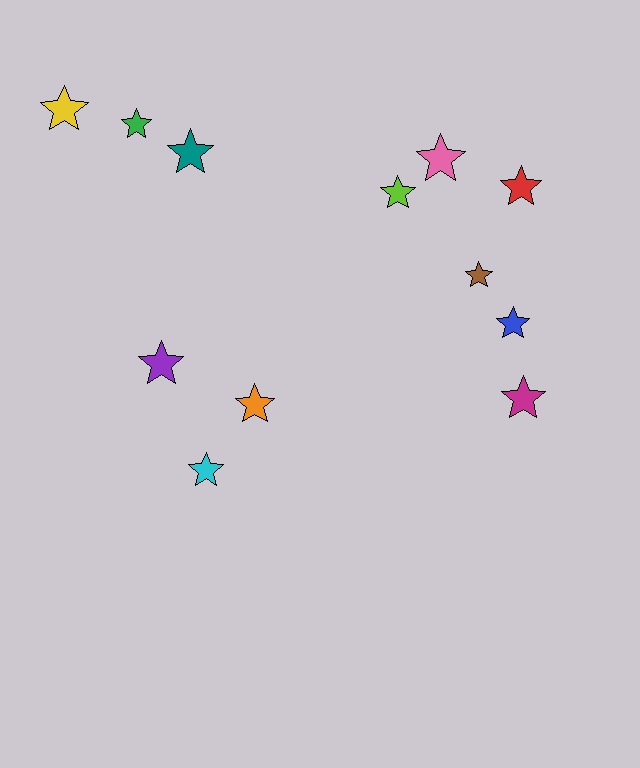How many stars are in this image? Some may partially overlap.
There are 12 stars.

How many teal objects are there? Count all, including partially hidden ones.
There is 1 teal object.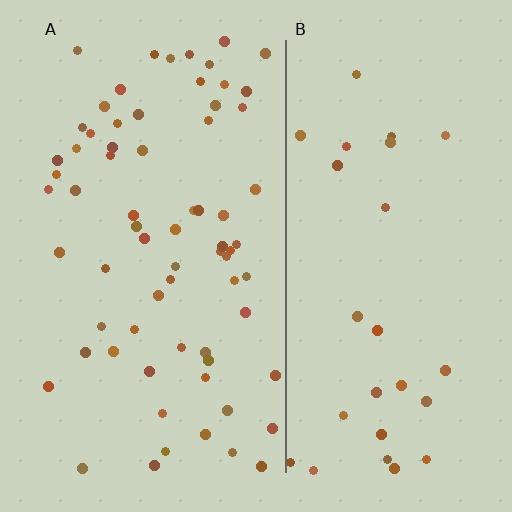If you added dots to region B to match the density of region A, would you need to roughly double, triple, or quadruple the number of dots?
Approximately double.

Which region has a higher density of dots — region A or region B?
A (the left).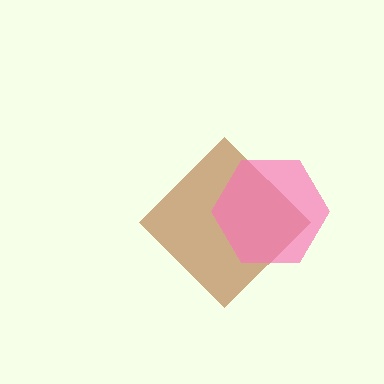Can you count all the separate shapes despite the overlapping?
Yes, there are 2 separate shapes.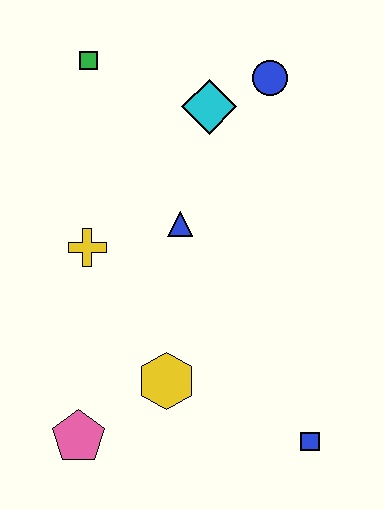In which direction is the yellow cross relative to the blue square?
The yellow cross is to the left of the blue square.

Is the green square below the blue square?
No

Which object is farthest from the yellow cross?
The blue square is farthest from the yellow cross.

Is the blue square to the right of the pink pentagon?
Yes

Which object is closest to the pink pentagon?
The yellow hexagon is closest to the pink pentagon.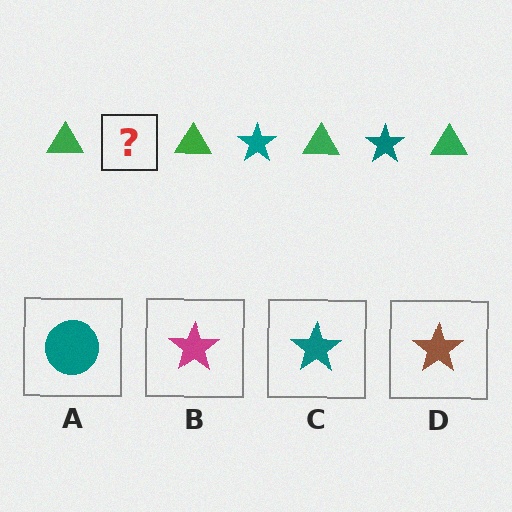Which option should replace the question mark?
Option C.